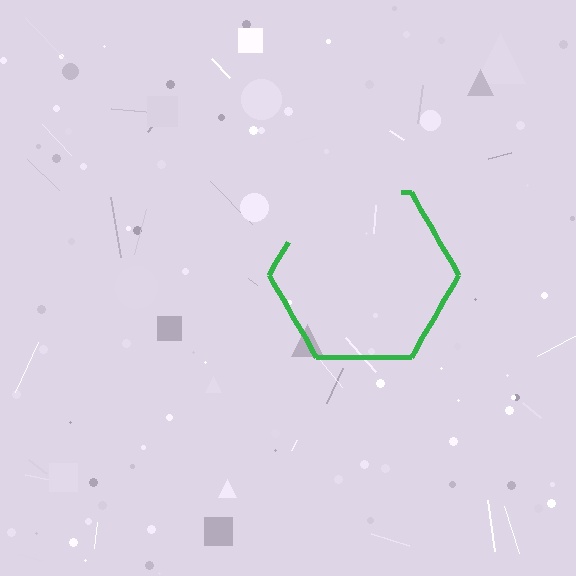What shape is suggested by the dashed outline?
The dashed outline suggests a hexagon.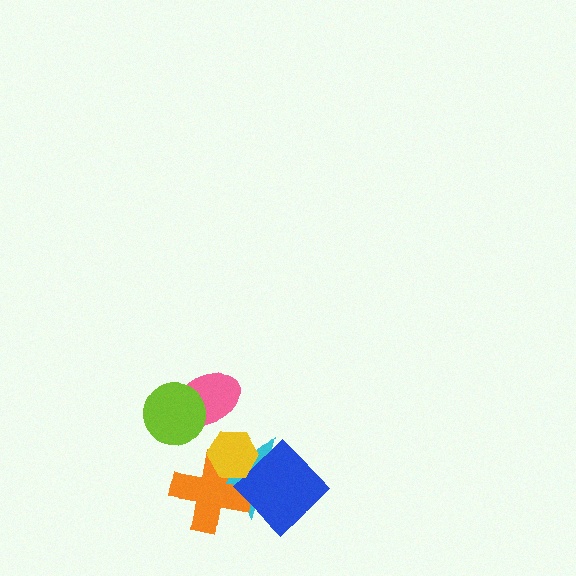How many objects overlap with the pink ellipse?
1 object overlaps with the pink ellipse.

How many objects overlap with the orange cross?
3 objects overlap with the orange cross.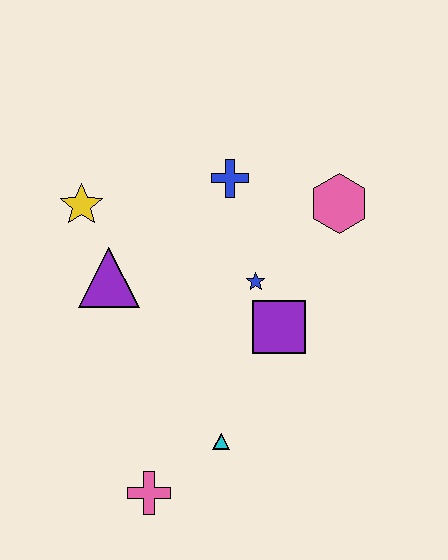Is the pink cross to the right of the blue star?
No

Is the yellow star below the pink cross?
No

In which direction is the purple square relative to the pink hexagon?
The purple square is below the pink hexagon.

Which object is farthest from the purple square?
The yellow star is farthest from the purple square.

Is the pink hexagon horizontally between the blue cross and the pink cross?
No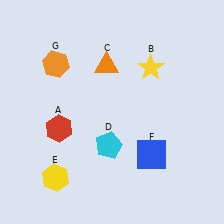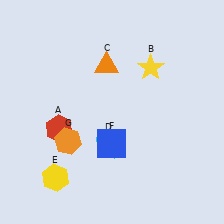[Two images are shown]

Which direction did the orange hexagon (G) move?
The orange hexagon (G) moved down.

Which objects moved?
The objects that moved are: the blue square (F), the orange hexagon (G).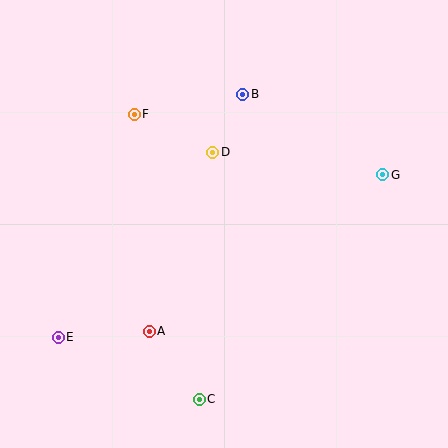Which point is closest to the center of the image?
Point D at (213, 152) is closest to the center.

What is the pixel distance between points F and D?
The distance between F and D is 87 pixels.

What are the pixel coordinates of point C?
Point C is at (199, 399).